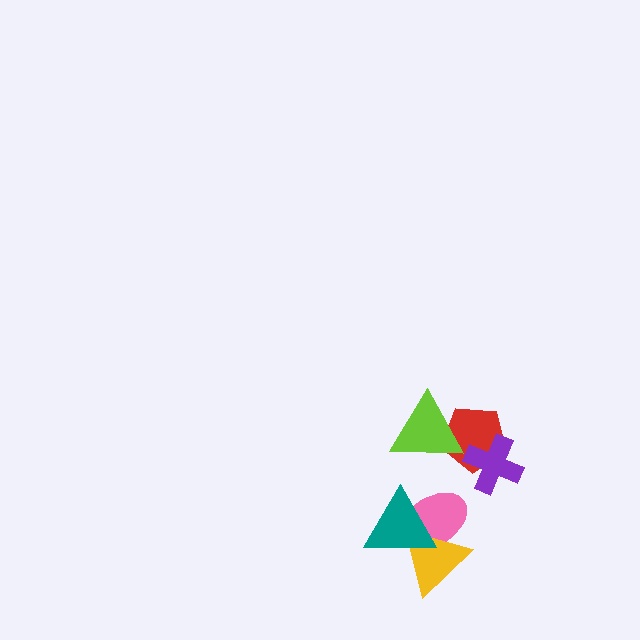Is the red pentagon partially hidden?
Yes, it is partially covered by another shape.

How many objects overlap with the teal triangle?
2 objects overlap with the teal triangle.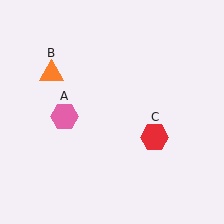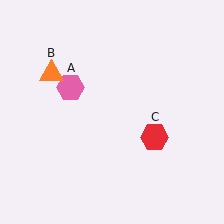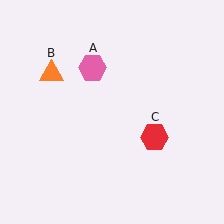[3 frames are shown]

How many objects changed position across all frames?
1 object changed position: pink hexagon (object A).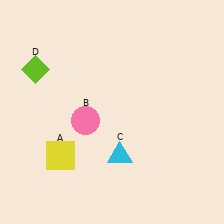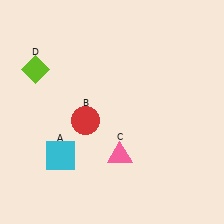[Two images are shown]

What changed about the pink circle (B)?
In Image 1, B is pink. In Image 2, it changed to red.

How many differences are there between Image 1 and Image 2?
There are 3 differences between the two images.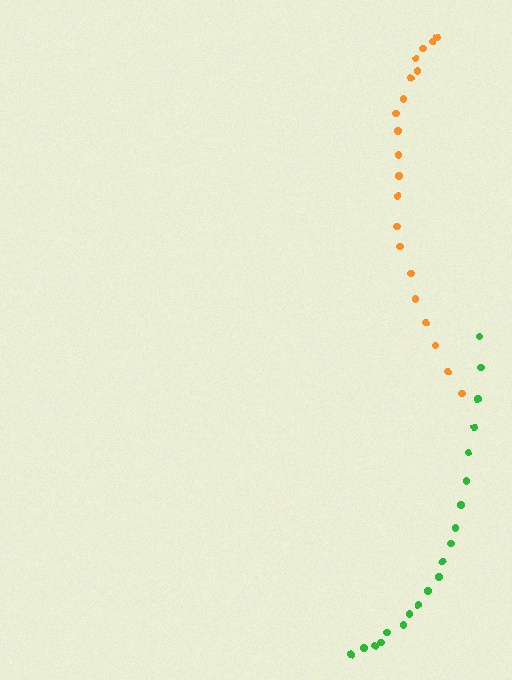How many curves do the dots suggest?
There are 2 distinct paths.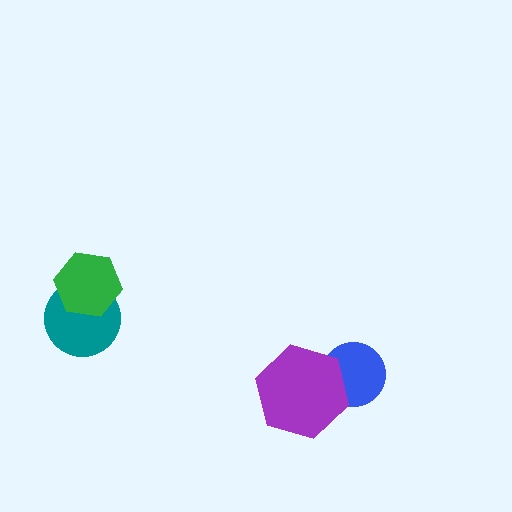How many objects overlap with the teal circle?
1 object overlaps with the teal circle.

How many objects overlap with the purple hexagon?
1 object overlaps with the purple hexagon.